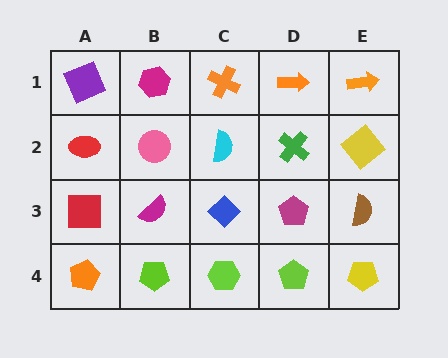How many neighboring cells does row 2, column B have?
4.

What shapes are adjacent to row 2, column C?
An orange cross (row 1, column C), a blue diamond (row 3, column C), a pink circle (row 2, column B), a green cross (row 2, column D).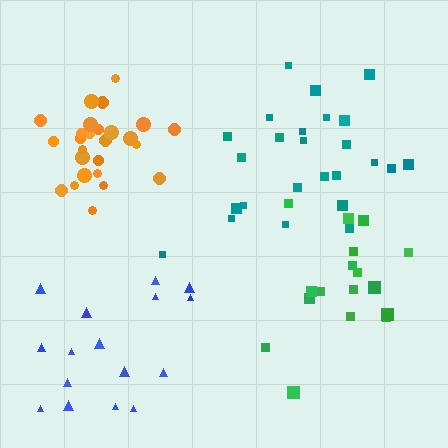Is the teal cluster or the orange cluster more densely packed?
Orange.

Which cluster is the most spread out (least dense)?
Green.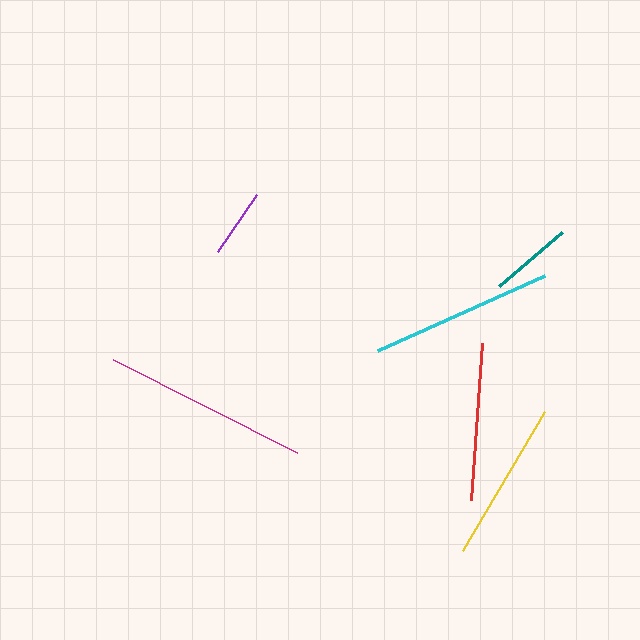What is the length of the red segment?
The red segment is approximately 158 pixels long.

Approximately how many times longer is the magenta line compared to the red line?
The magenta line is approximately 1.3 times the length of the red line.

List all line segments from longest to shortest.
From longest to shortest: magenta, cyan, yellow, red, teal, purple.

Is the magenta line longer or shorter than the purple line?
The magenta line is longer than the purple line.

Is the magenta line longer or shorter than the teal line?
The magenta line is longer than the teal line.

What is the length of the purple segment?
The purple segment is approximately 69 pixels long.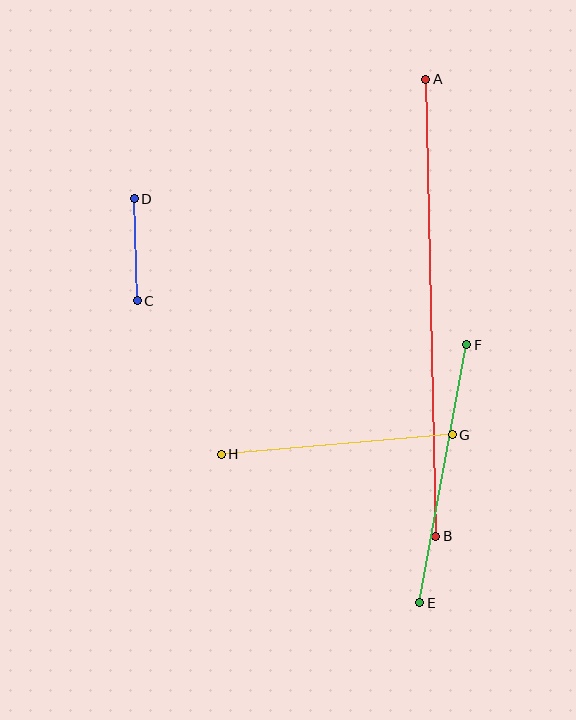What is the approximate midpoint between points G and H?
The midpoint is at approximately (337, 445) pixels.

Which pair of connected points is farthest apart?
Points A and B are farthest apart.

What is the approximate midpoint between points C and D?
The midpoint is at approximately (136, 250) pixels.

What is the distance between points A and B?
The distance is approximately 457 pixels.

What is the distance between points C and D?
The distance is approximately 102 pixels.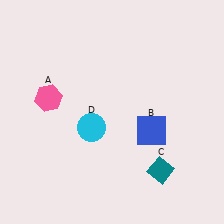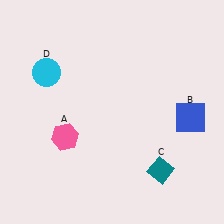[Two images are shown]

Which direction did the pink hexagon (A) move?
The pink hexagon (A) moved down.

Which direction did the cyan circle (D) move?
The cyan circle (D) moved up.